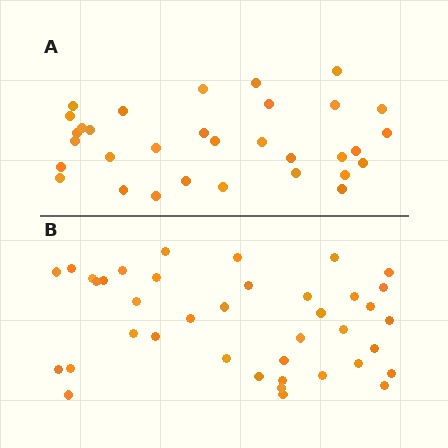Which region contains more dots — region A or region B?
Region B (the bottom region) has more dots.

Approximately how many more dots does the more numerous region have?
Region B has roughly 8 or so more dots than region A.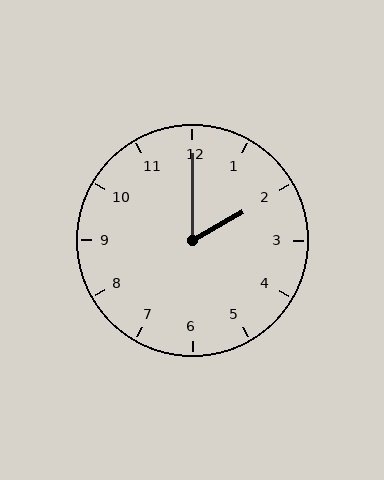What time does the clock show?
2:00.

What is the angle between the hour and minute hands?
Approximately 60 degrees.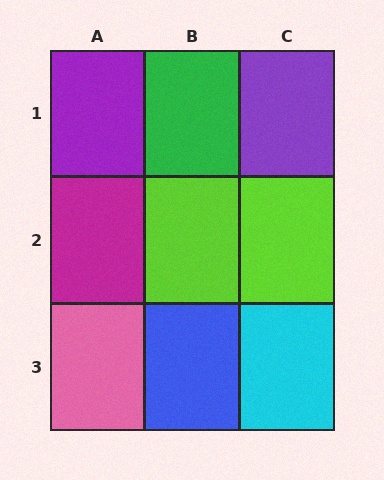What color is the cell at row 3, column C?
Cyan.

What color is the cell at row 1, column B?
Green.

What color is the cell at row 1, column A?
Purple.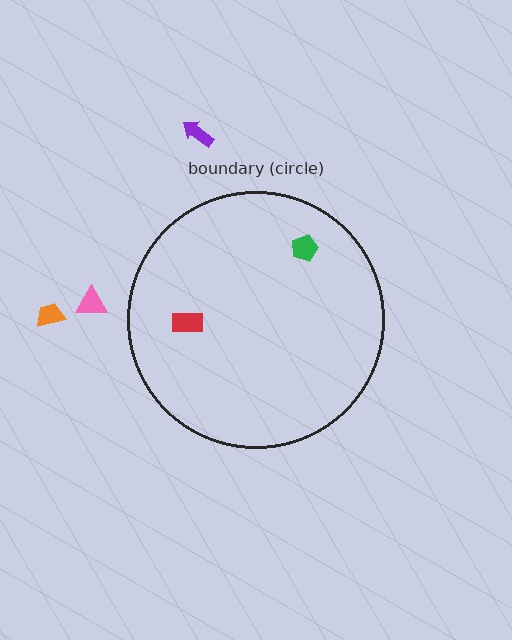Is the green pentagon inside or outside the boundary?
Inside.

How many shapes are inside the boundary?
2 inside, 3 outside.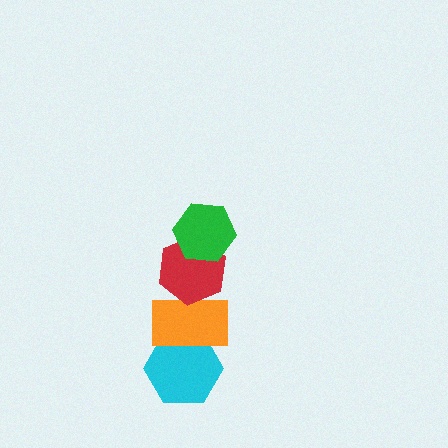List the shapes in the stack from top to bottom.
From top to bottom: the green hexagon, the red hexagon, the orange rectangle, the cyan hexagon.